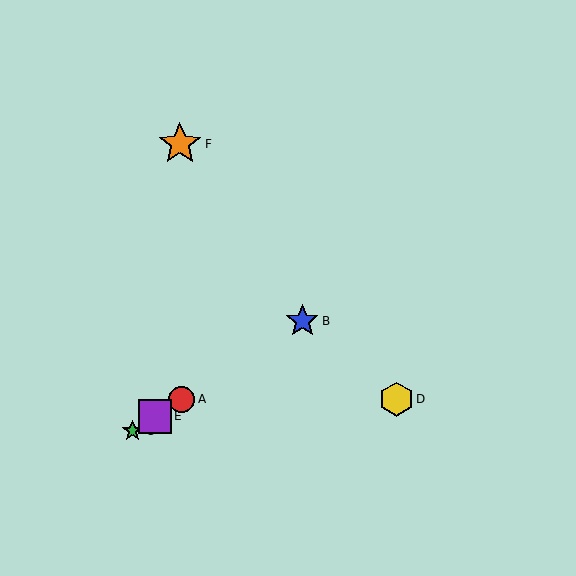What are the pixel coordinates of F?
Object F is at (180, 144).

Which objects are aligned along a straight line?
Objects A, B, C, E are aligned along a straight line.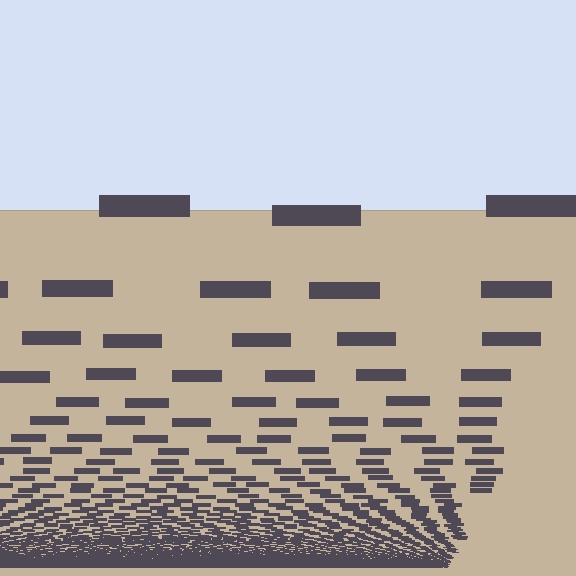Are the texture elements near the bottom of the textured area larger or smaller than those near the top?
Smaller. The gradient is inverted — elements near the bottom are smaller and denser.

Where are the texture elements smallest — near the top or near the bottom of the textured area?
Near the bottom.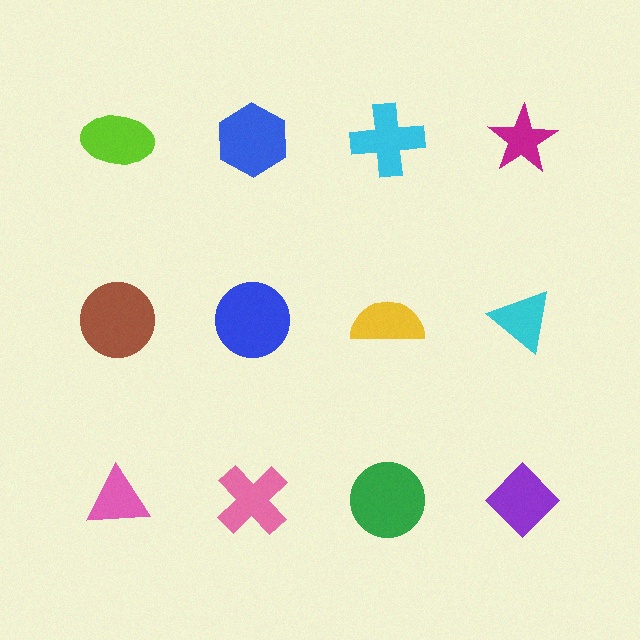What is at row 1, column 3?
A cyan cross.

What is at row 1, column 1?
A lime ellipse.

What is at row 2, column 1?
A brown circle.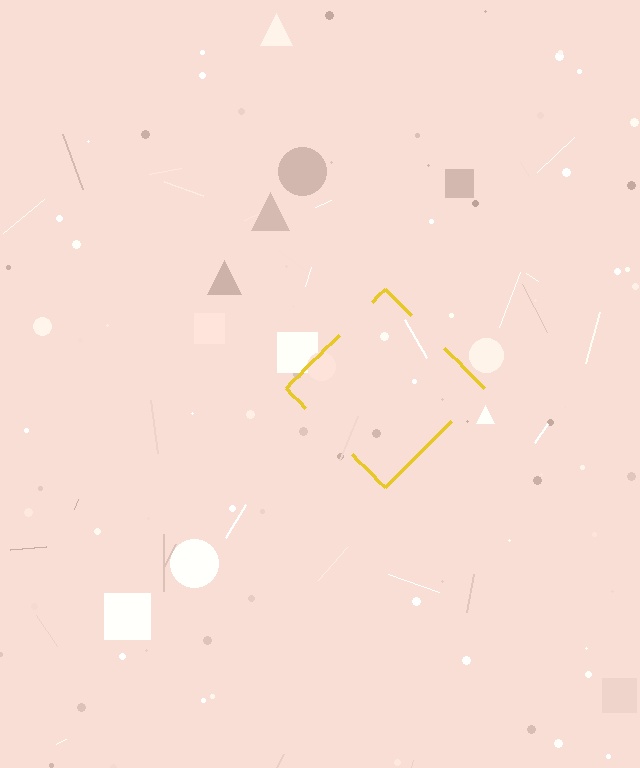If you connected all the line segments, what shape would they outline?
They would outline a diamond.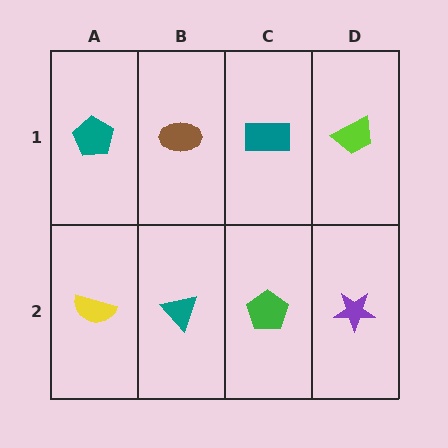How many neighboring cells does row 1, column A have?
2.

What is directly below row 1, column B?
A teal triangle.